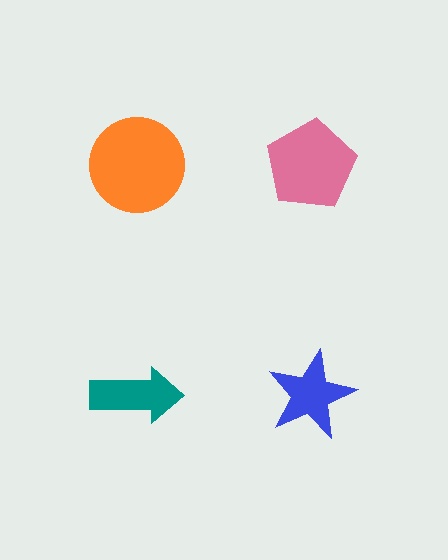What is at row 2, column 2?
A blue star.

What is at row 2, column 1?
A teal arrow.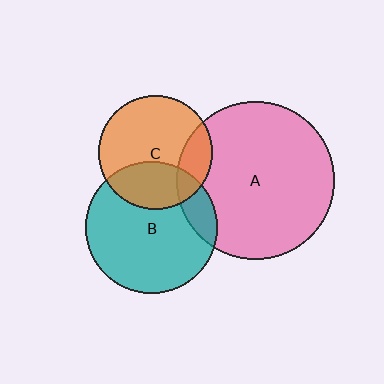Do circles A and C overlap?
Yes.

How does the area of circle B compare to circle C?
Approximately 1.3 times.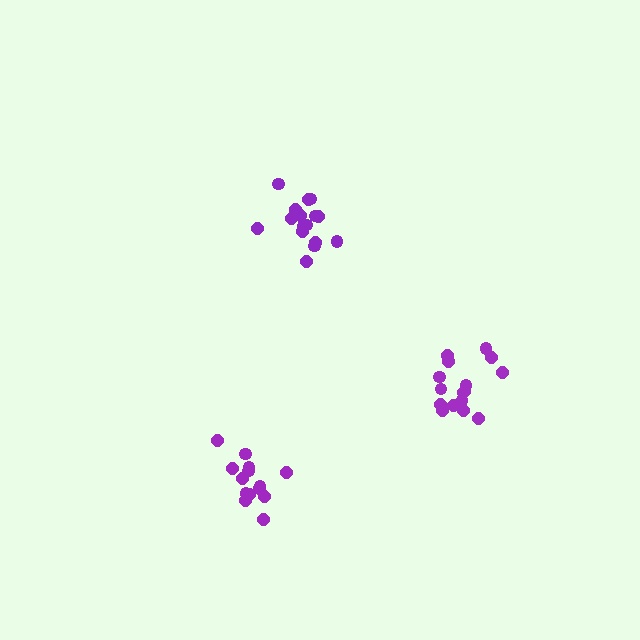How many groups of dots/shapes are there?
There are 3 groups.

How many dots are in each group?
Group 1: 16 dots, Group 2: 14 dots, Group 3: 16 dots (46 total).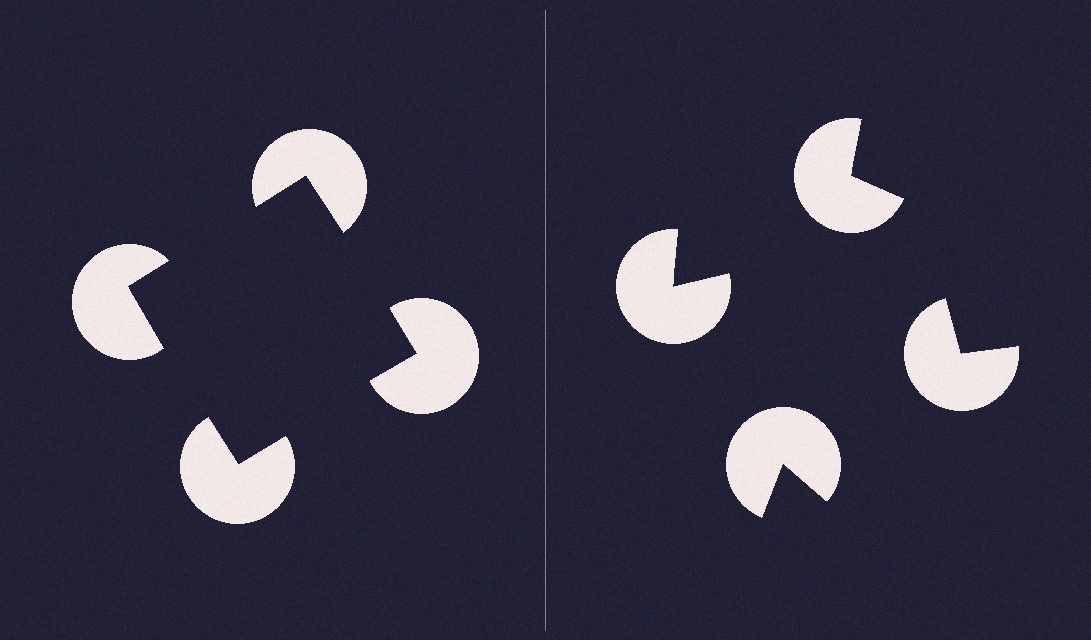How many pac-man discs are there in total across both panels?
8 — 4 on each side.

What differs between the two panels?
The pac-man discs are positioned identically on both sides; only the wedge orientations differ. On the left they align to a square; on the right they are misaligned.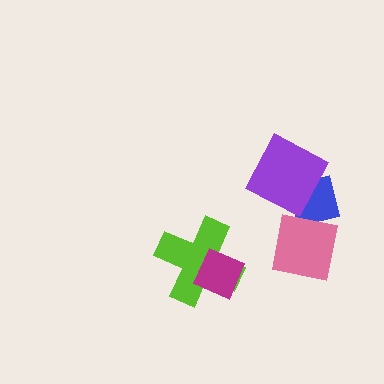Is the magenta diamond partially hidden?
No, no other shape covers it.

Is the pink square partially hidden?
Yes, it is partially covered by another shape.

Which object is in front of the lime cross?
The magenta diamond is in front of the lime cross.